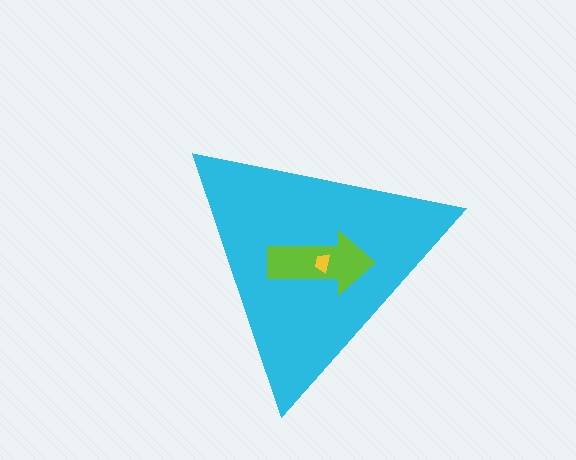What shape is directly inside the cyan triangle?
The lime arrow.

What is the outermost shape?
The cyan triangle.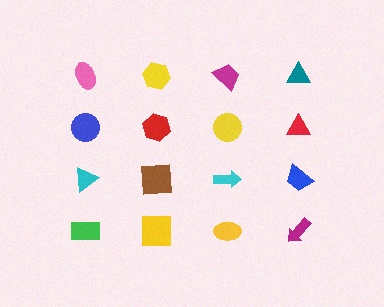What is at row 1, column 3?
A magenta trapezoid.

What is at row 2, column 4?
A red triangle.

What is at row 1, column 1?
A pink ellipse.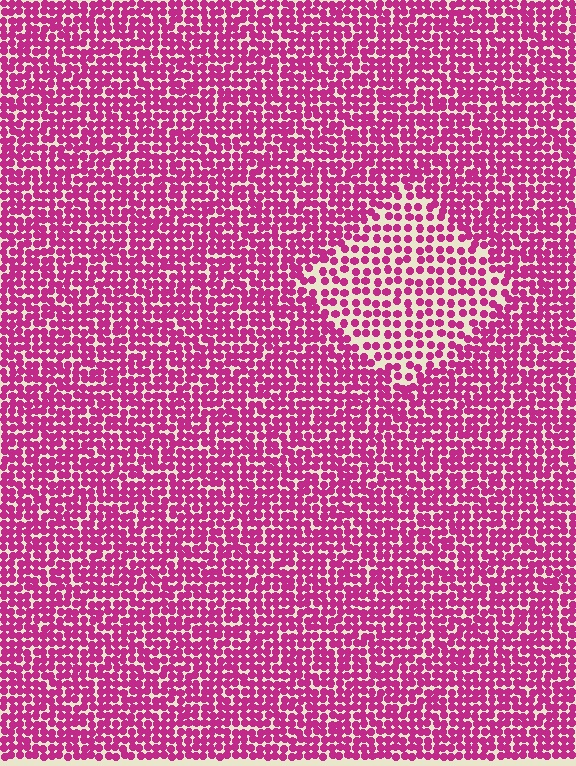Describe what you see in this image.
The image contains small magenta elements arranged at two different densities. A diamond-shaped region is visible where the elements are less densely packed than the surrounding area.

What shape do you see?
I see a diamond.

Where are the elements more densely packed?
The elements are more densely packed outside the diamond boundary.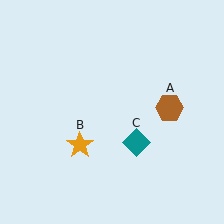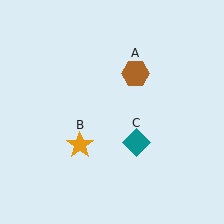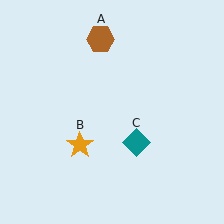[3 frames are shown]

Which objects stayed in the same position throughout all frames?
Orange star (object B) and teal diamond (object C) remained stationary.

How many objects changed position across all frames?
1 object changed position: brown hexagon (object A).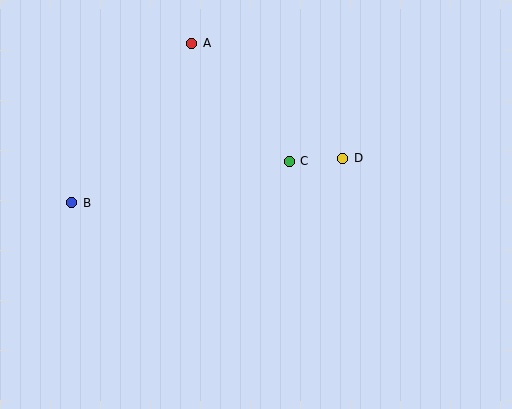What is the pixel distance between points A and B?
The distance between A and B is 200 pixels.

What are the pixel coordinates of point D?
Point D is at (343, 158).